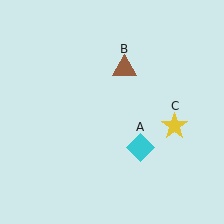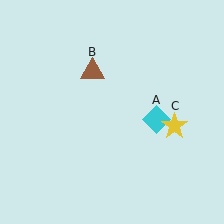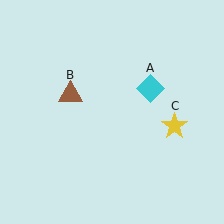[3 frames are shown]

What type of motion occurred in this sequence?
The cyan diamond (object A), brown triangle (object B) rotated counterclockwise around the center of the scene.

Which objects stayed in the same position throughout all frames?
Yellow star (object C) remained stationary.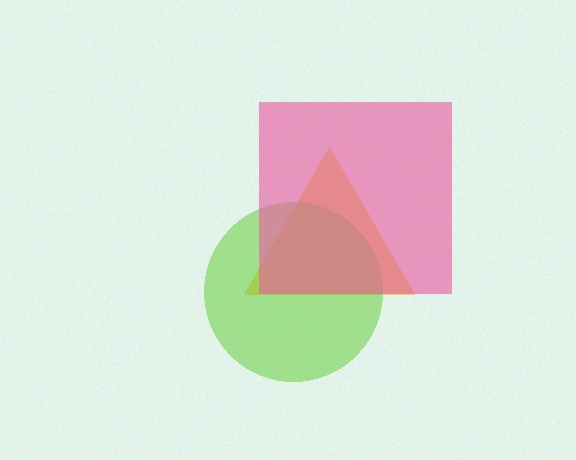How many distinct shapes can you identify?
There are 3 distinct shapes: a yellow triangle, a lime circle, a pink square.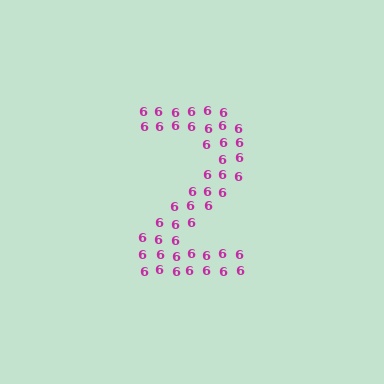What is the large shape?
The large shape is the digit 2.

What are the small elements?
The small elements are digit 6's.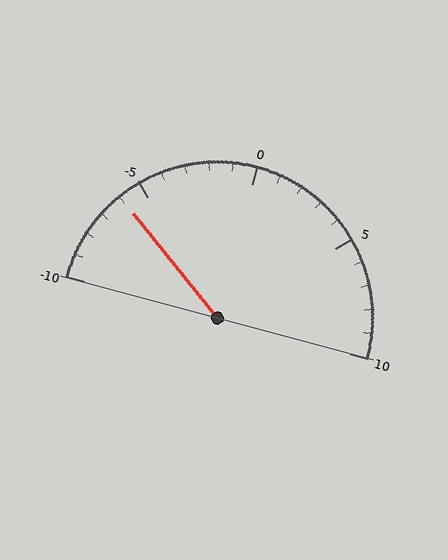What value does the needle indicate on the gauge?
The needle indicates approximately -6.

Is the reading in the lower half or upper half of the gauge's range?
The reading is in the lower half of the range (-10 to 10).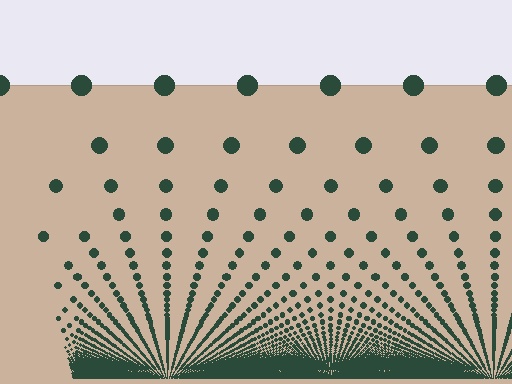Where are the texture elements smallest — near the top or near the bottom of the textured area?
Near the bottom.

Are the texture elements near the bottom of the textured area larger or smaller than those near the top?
Smaller. The gradient is inverted — elements near the bottom are smaller and denser.